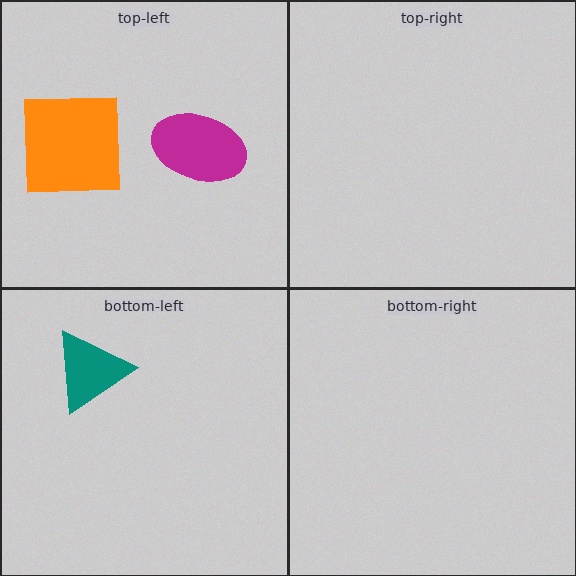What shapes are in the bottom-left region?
The teal triangle.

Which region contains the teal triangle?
The bottom-left region.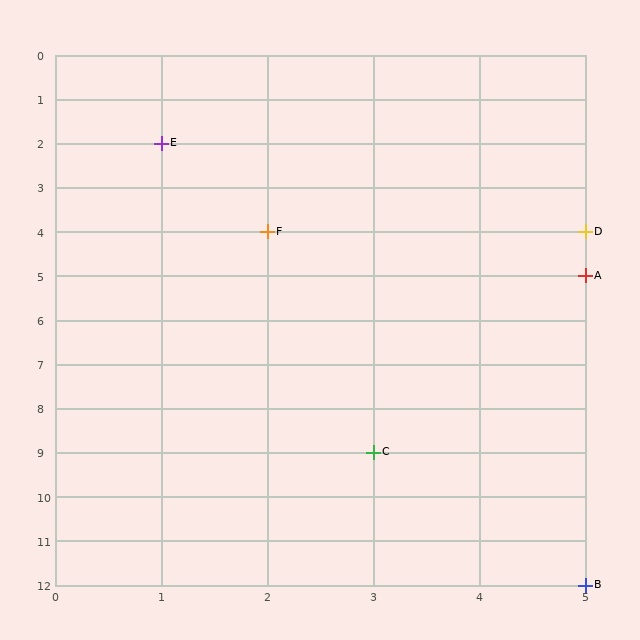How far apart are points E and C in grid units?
Points E and C are 2 columns and 7 rows apart (about 7.3 grid units diagonally).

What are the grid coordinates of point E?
Point E is at grid coordinates (1, 2).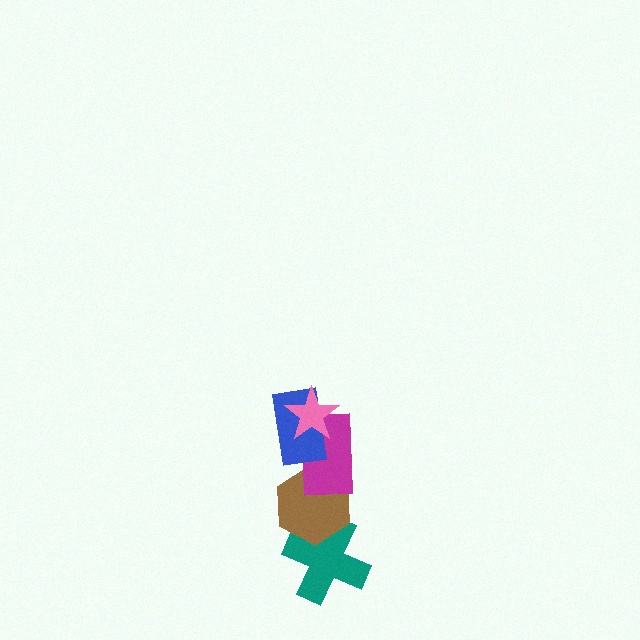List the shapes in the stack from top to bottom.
From top to bottom: the pink star, the blue rectangle, the magenta rectangle, the brown hexagon, the teal cross.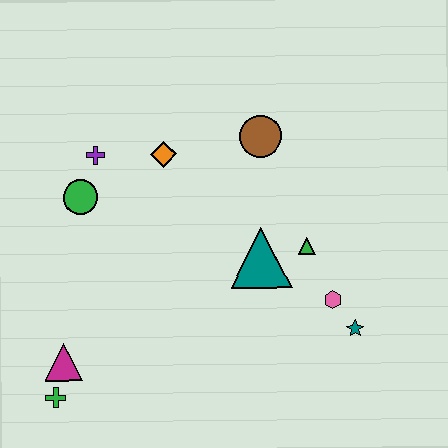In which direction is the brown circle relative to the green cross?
The brown circle is above the green cross.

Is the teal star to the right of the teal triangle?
Yes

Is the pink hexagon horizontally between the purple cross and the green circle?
No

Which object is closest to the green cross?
The magenta triangle is closest to the green cross.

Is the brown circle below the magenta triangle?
No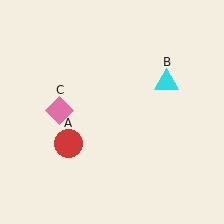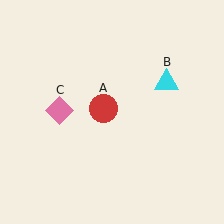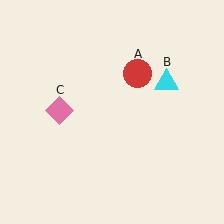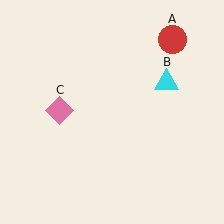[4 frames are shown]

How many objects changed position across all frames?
1 object changed position: red circle (object A).